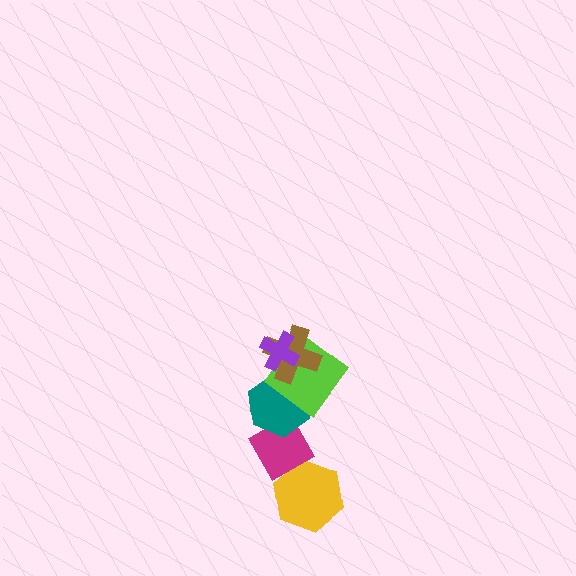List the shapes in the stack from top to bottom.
From top to bottom: the purple cross, the brown cross, the lime diamond, the teal hexagon, the magenta diamond, the yellow hexagon.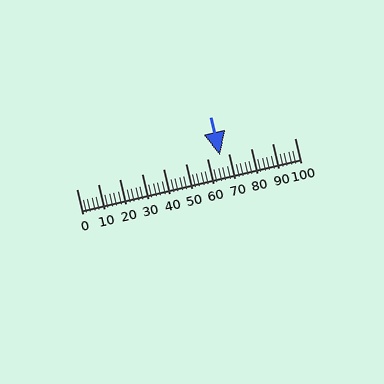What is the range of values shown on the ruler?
The ruler shows values from 0 to 100.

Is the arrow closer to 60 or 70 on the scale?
The arrow is closer to 70.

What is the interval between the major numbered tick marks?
The major tick marks are spaced 10 units apart.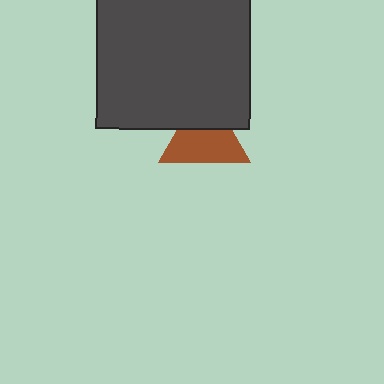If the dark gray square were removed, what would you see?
You would see the complete brown triangle.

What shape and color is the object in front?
The object in front is a dark gray square.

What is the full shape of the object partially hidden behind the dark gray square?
The partially hidden object is a brown triangle.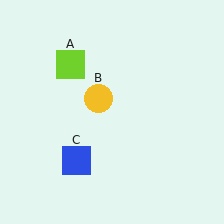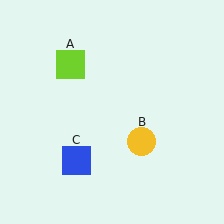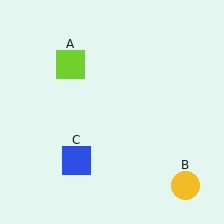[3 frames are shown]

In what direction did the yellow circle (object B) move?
The yellow circle (object B) moved down and to the right.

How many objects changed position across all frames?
1 object changed position: yellow circle (object B).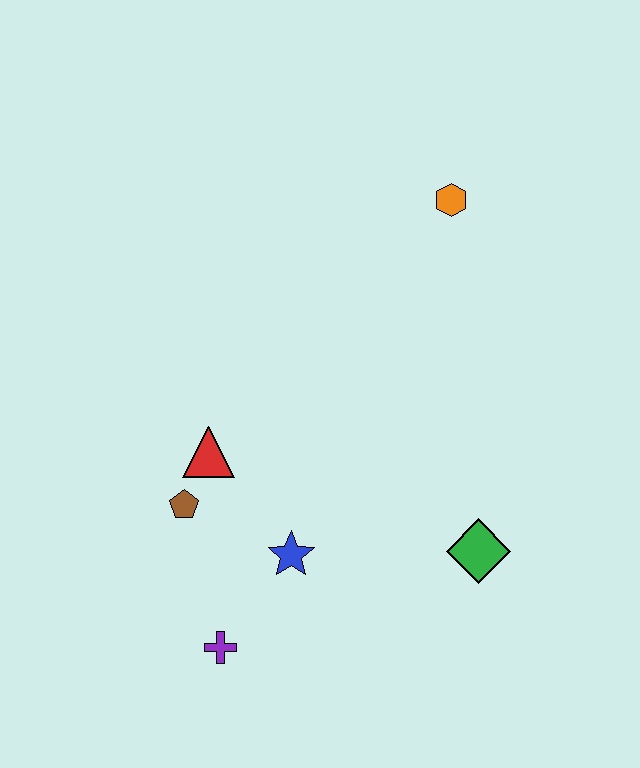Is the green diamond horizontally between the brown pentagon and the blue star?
No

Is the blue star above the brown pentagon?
No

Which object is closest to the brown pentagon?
The red triangle is closest to the brown pentagon.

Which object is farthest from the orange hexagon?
The purple cross is farthest from the orange hexagon.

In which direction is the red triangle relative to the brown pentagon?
The red triangle is above the brown pentagon.